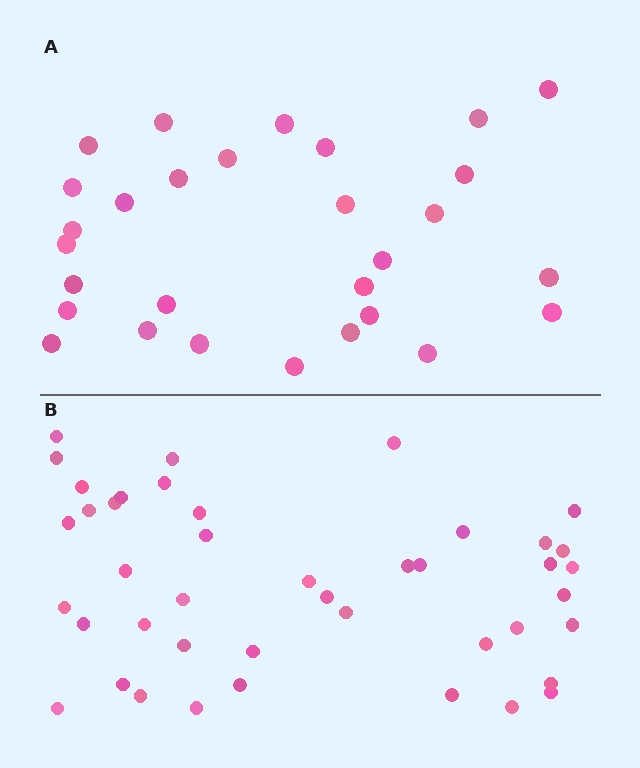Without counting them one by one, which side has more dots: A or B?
Region B (the bottom region) has more dots.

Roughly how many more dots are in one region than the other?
Region B has approximately 15 more dots than region A.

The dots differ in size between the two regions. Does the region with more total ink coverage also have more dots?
No. Region A has more total ink coverage because its dots are larger, but region B actually contains more individual dots. Total area can be misleading — the number of items is what matters here.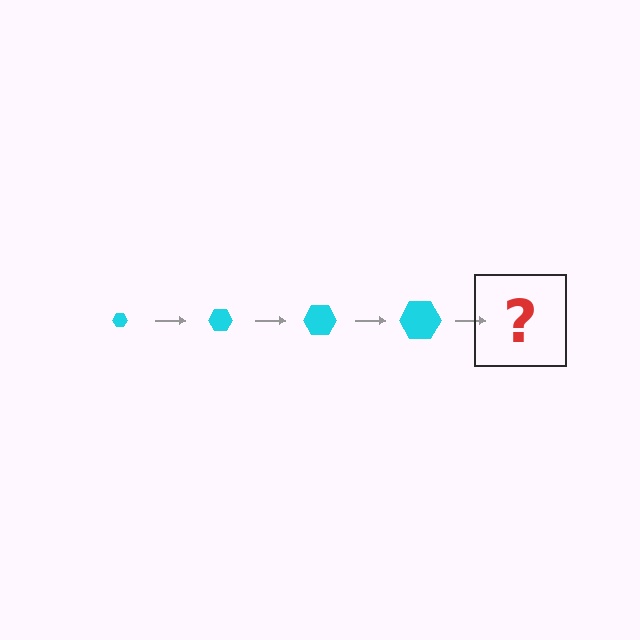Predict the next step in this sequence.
The next step is a cyan hexagon, larger than the previous one.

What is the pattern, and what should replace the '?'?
The pattern is that the hexagon gets progressively larger each step. The '?' should be a cyan hexagon, larger than the previous one.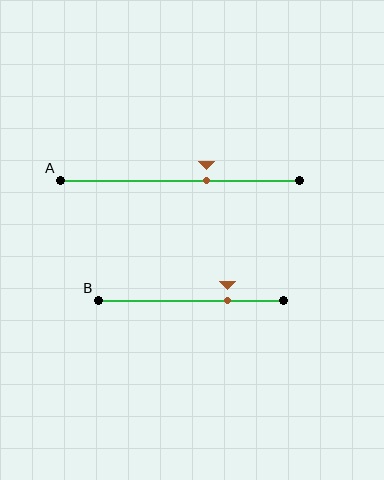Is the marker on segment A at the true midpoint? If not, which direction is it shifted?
No, the marker on segment A is shifted to the right by about 11% of the segment length.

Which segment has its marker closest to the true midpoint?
Segment A has its marker closest to the true midpoint.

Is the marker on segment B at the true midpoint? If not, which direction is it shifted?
No, the marker on segment B is shifted to the right by about 20% of the segment length.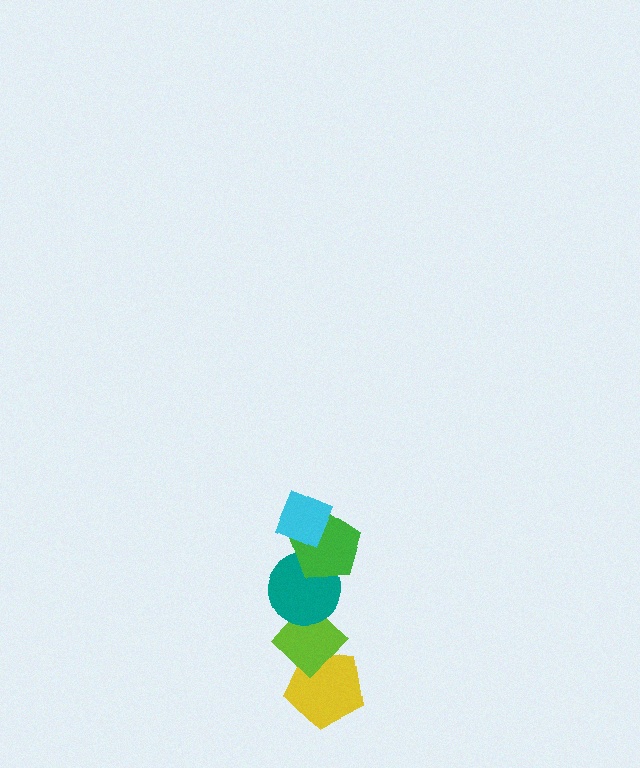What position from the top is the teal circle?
The teal circle is 3rd from the top.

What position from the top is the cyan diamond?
The cyan diamond is 1st from the top.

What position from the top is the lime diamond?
The lime diamond is 4th from the top.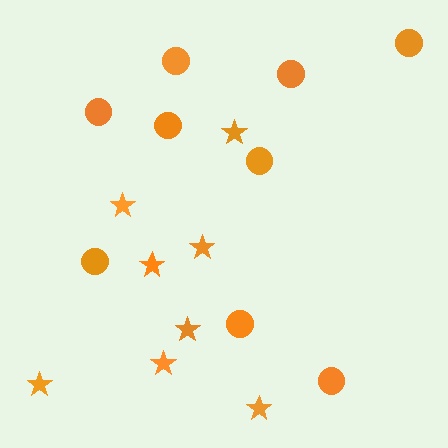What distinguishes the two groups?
There are 2 groups: one group of stars (8) and one group of circles (9).